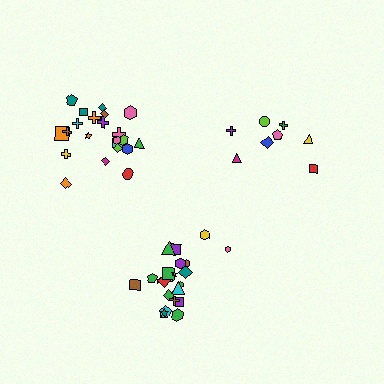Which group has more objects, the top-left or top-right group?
The top-left group.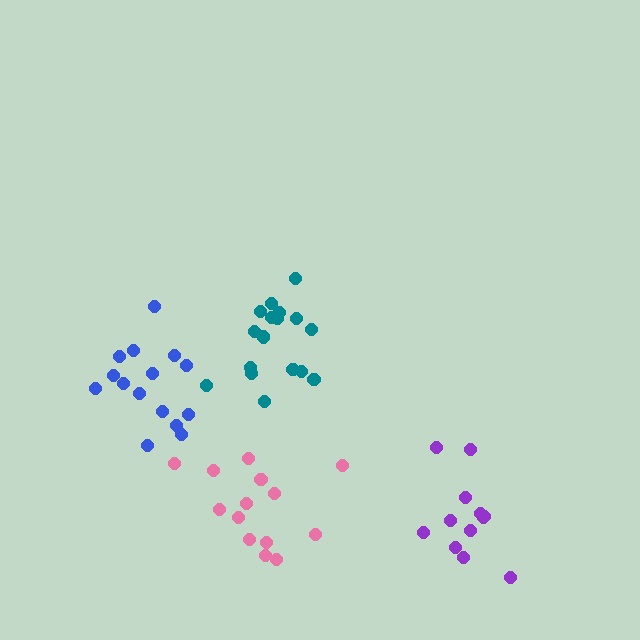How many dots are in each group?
Group 1: 12 dots, Group 2: 17 dots, Group 3: 15 dots, Group 4: 14 dots (58 total).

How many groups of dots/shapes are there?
There are 4 groups.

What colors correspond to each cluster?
The clusters are colored: purple, teal, blue, pink.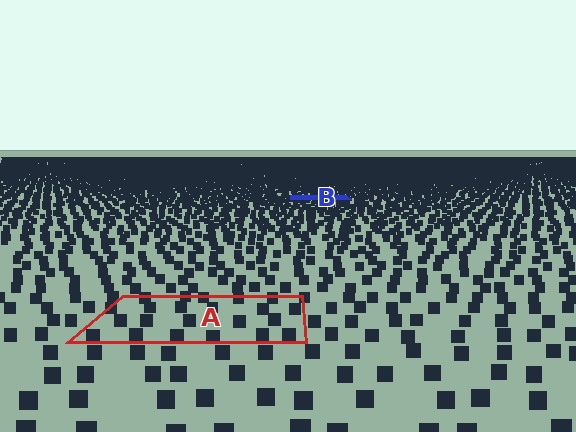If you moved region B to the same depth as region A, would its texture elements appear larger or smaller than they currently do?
They would appear larger. At a closer depth, the same texture elements are projected at a bigger on-screen size.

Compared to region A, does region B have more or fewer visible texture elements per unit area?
Region B has more texture elements per unit area — they are packed more densely because it is farther away.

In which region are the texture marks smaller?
The texture marks are smaller in region B, because it is farther away.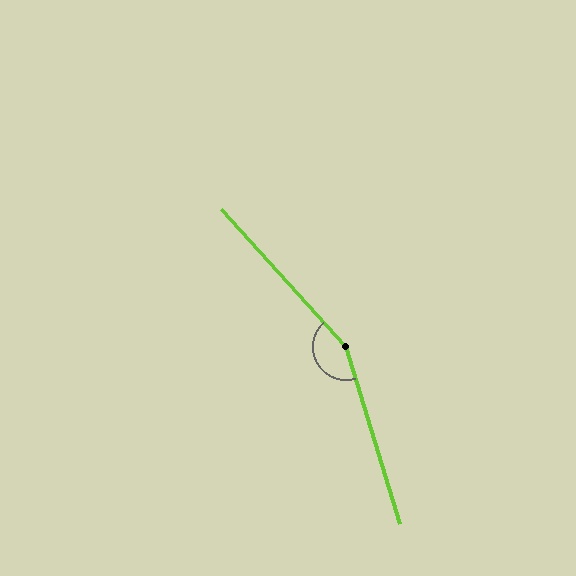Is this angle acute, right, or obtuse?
It is obtuse.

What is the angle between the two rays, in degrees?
Approximately 155 degrees.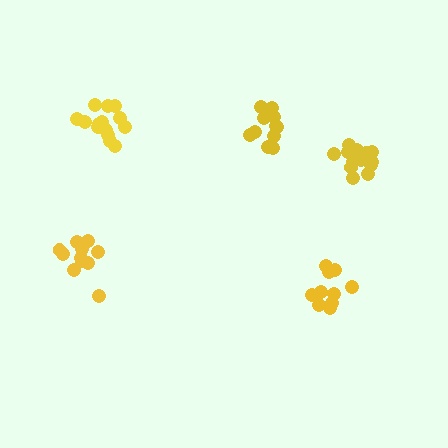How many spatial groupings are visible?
There are 5 spatial groupings.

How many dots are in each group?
Group 1: 11 dots, Group 2: 10 dots, Group 3: 12 dots, Group 4: 16 dots, Group 5: 15 dots (64 total).